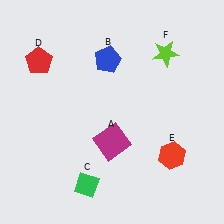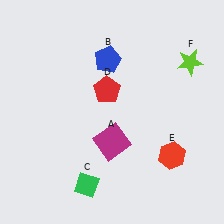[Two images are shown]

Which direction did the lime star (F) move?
The lime star (F) moved right.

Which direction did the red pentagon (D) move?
The red pentagon (D) moved right.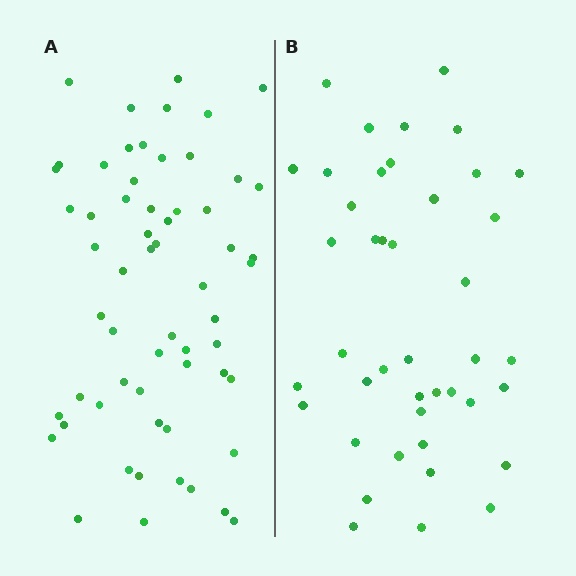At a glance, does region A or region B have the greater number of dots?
Region A (the left region) has more dots.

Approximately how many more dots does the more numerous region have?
Region A has approximately 20 more dots than region B.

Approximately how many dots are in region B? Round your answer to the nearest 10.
About 40 dots. (The exact count is 42, which rounds to 40.)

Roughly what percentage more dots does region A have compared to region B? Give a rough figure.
About 45% more.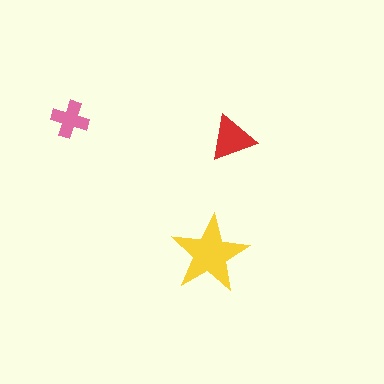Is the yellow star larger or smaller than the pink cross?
Larger.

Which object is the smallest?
The pink cross.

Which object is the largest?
The yellow star.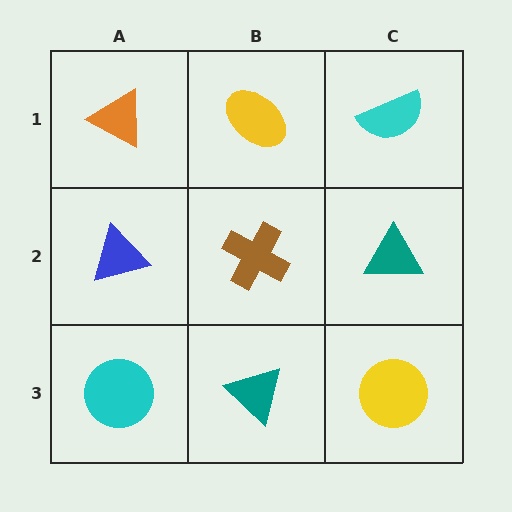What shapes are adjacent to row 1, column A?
A blue triangle (row 2, column A), a yellow ellipse (row 1, column B).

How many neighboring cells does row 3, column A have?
2.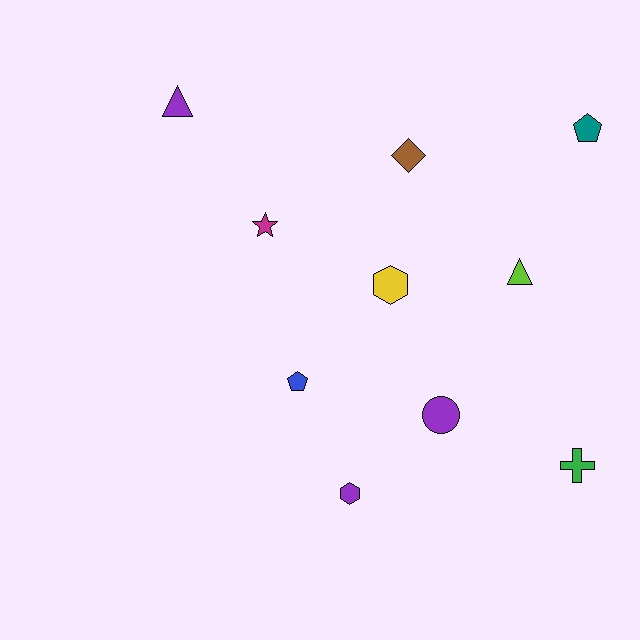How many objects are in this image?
There are 10 objects.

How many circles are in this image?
There is 1 circle.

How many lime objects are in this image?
There is 1 lime object.